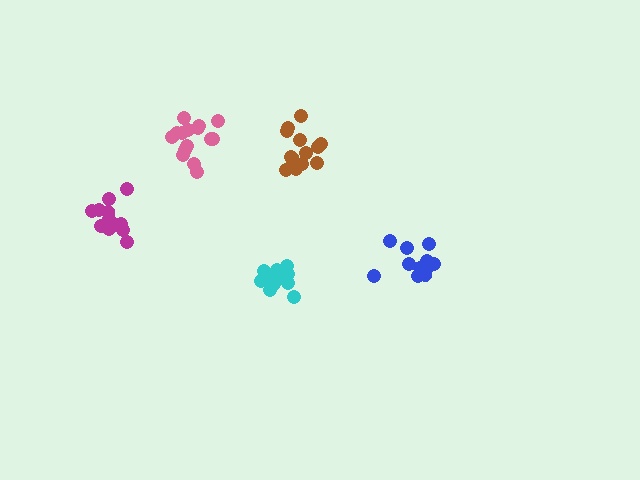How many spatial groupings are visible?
There are 5 spatial groupings.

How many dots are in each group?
Group 1: 11 dots, Group 2: 14 dots, Group 3: 15 dots, Group 4: 12 dots, Group 5: 12 dots (64 total).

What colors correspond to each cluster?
The clusters are colored: blue, brown, pink, magenta, cyan.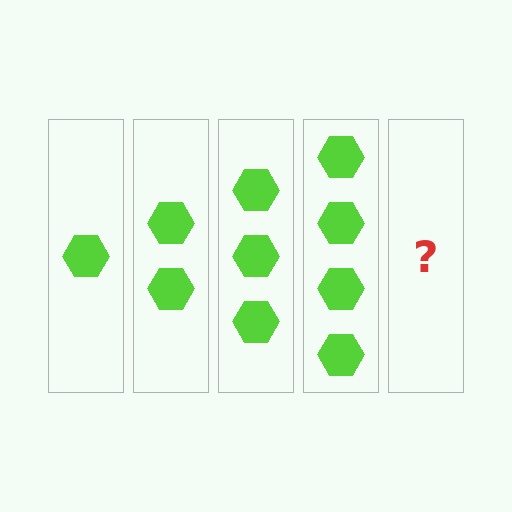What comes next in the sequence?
The next element should be 5 hexagons.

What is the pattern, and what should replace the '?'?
The pattern is that each step adds one more hexagon. The '?' should be 5 hexagons.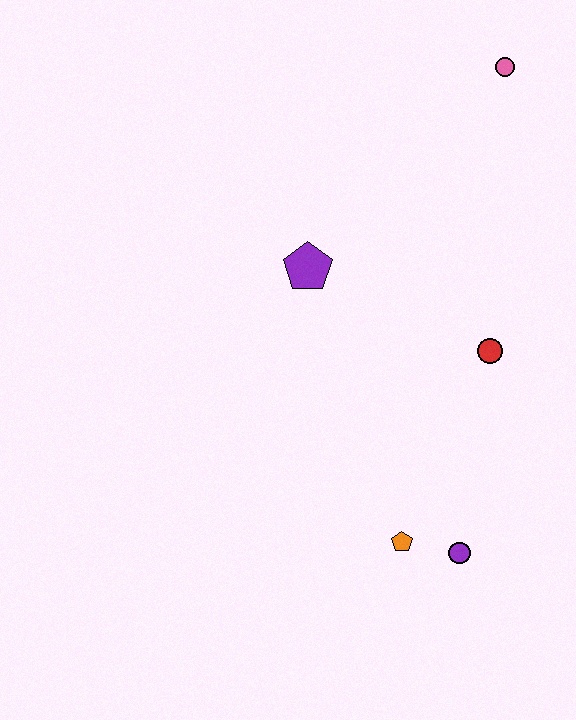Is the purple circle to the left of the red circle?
Yes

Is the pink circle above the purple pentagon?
Yes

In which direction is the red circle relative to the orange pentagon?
The red circle is above the orange pentagon.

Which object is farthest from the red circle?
The pink circle is farthest from the red circle.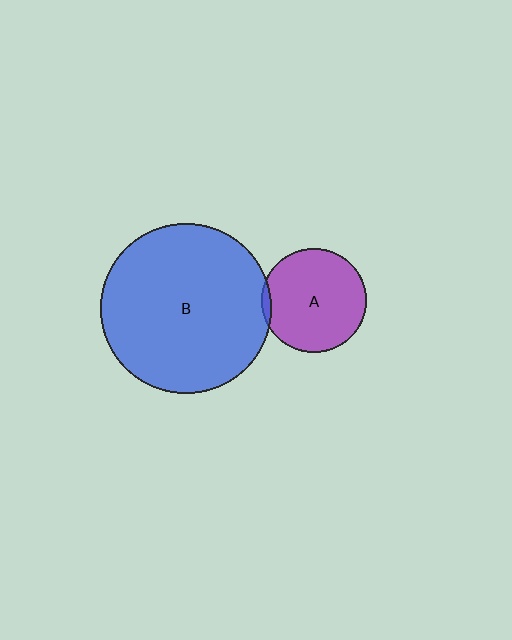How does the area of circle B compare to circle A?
Approximately 2.6 times.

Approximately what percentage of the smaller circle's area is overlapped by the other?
Approximately 5%.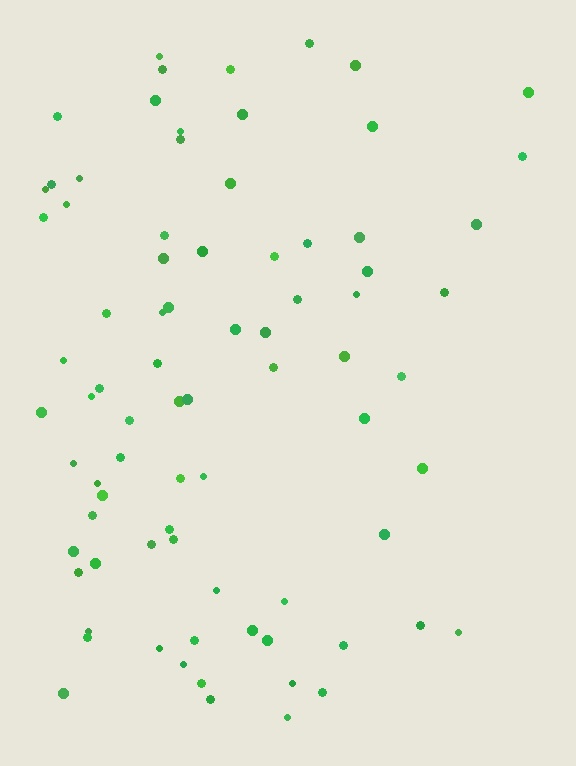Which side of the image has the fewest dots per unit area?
The right.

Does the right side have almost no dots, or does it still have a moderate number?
Still a moderate number, just noticeably fewer than the left.